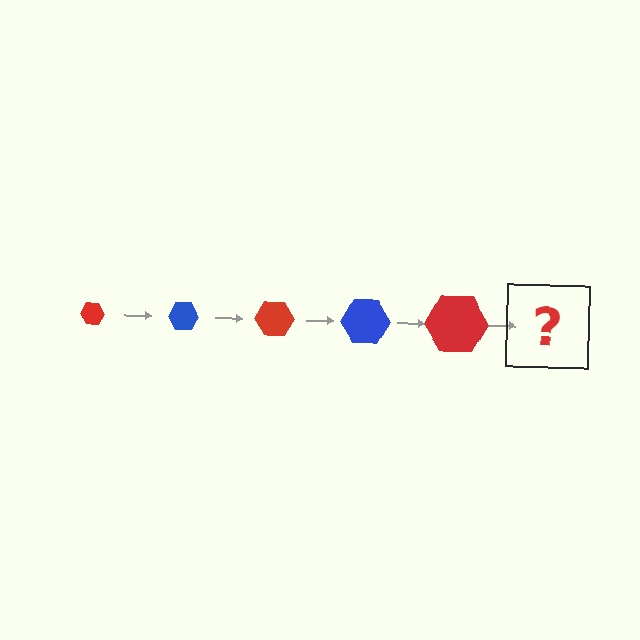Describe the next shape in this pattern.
It should be a blue hexagon, larger than the previous one.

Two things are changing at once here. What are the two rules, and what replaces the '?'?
The two rules are that the hexagon grows larger each step and the color cycles through red and blue. The '?' should be a blue hexagon, larger than the previous one.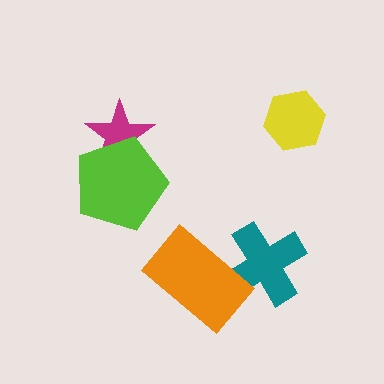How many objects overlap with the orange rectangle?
1 object overlaps with the orange rectangle.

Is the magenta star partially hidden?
Yes, it is partially covered by another shape.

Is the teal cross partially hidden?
Yes, it is partially covered by another shape.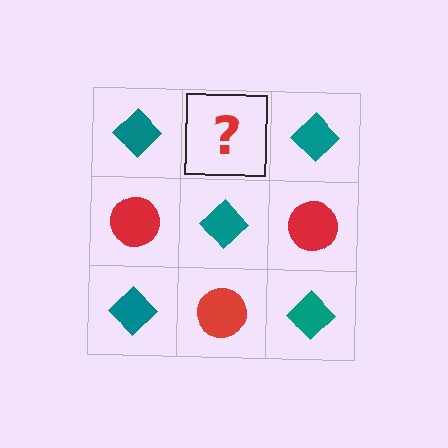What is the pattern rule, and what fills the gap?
The rule is that it alternates teal diamond and red circle in a checkerboard pattern. The gap should be filled with a red circle.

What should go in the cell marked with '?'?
The missing cell should contain a red circle.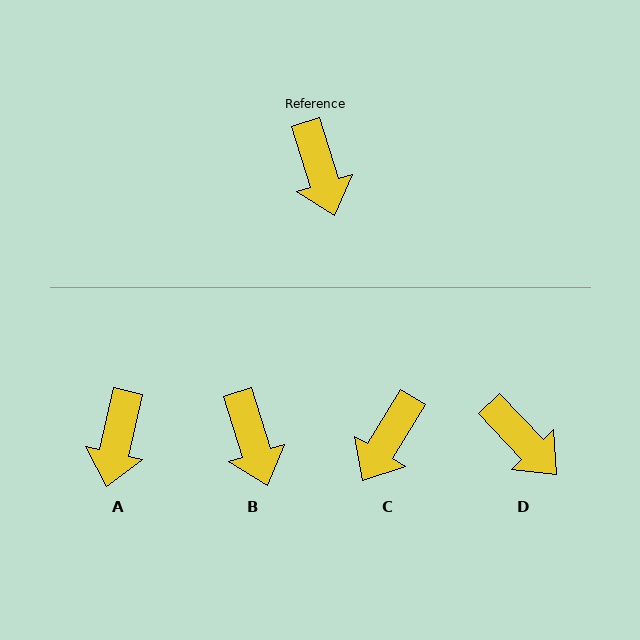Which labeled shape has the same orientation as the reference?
B.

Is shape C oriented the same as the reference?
No, it is off by about 48 degrees.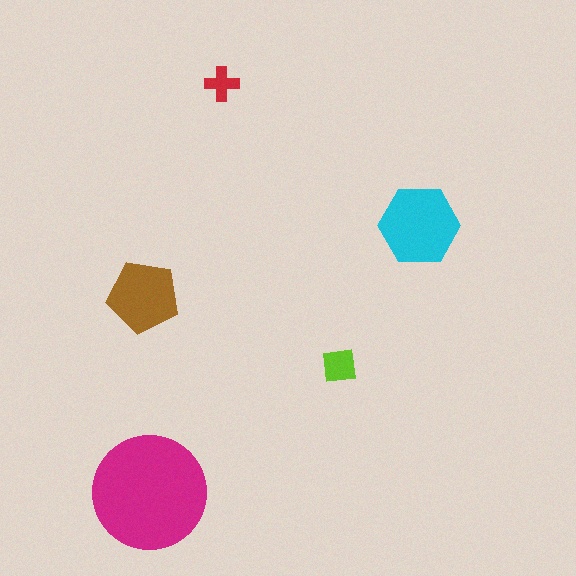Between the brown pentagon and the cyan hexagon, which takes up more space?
The cyan hexagon.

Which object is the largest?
The magenta circle.